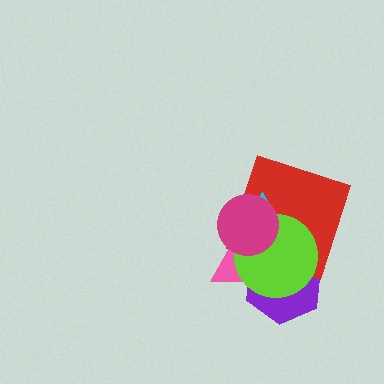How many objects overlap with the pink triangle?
5 objects overlap with the pink triangle.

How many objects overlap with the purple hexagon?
4 objects overlap with the purple hexagon.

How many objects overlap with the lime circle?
5 objects overlap with the lime circle.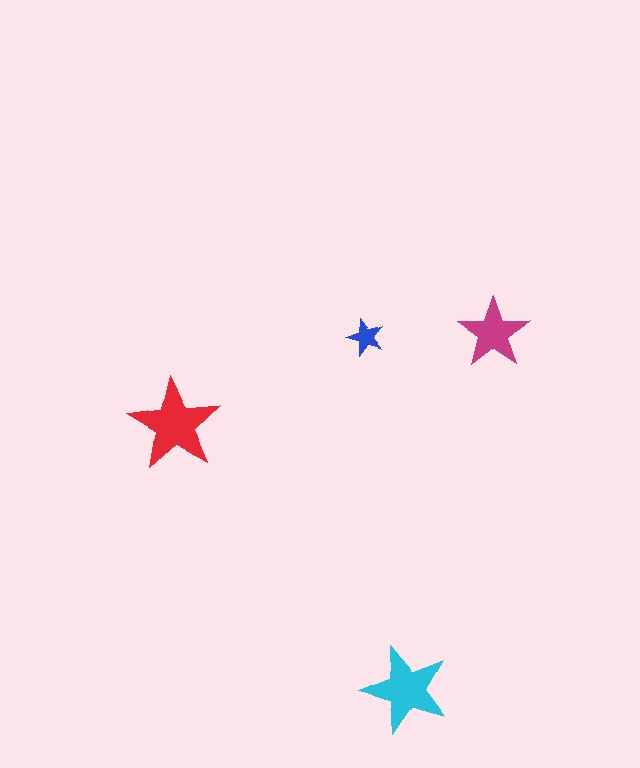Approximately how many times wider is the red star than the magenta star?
About 1.5 times wider.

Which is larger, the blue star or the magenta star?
The magenta one.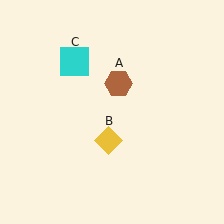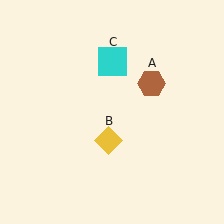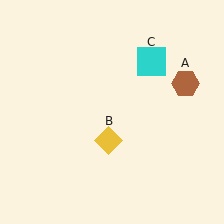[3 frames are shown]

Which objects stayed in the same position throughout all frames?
Yellow diamond (object B) remained stationary.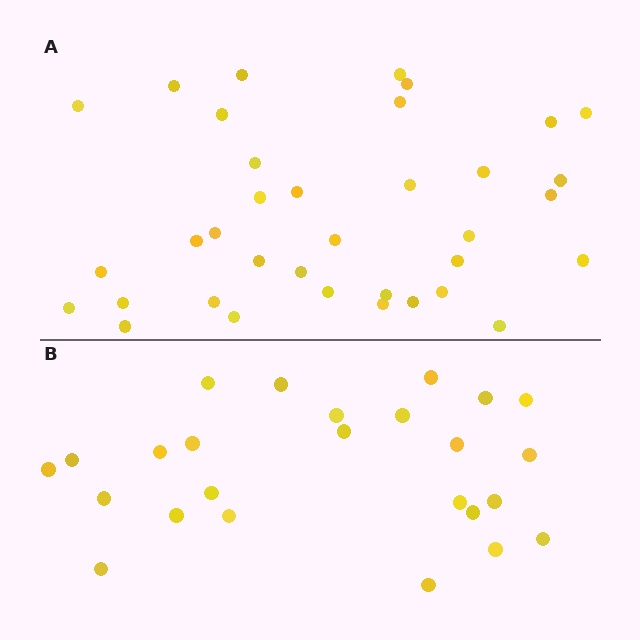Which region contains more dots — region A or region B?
Region A (the top region) has more dots.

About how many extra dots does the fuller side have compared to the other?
Region A has roughly 12 or so more dots than region B.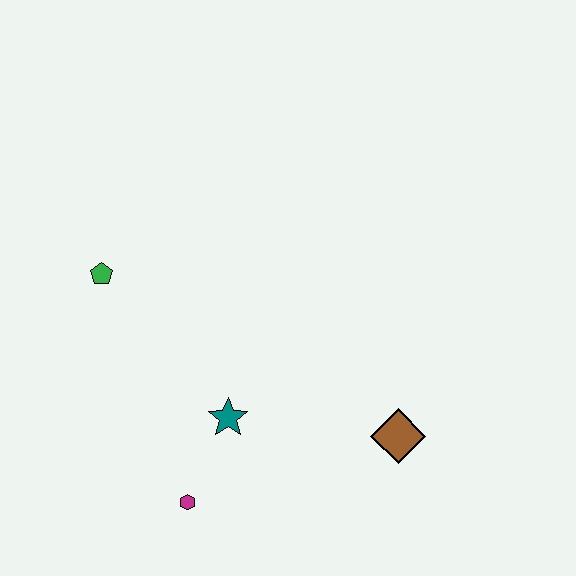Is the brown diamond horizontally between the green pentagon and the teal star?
No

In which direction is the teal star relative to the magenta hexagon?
The teal star is above the magenta hexagon.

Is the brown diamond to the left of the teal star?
No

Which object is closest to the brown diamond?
The teal star is closest to the brown diamond.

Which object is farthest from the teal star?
The green pentagon is farthest from the teal star.